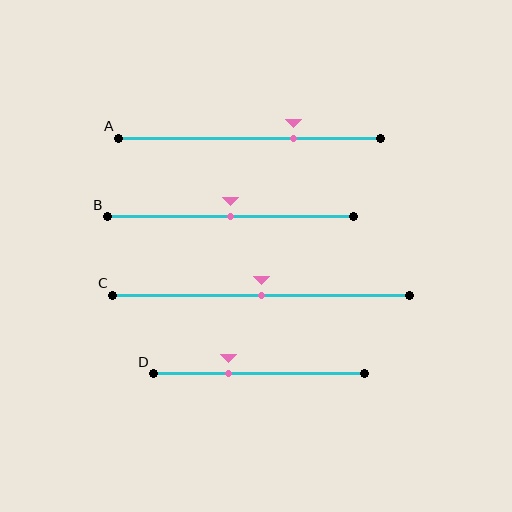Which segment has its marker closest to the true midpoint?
Segment B has its marker closest to the true midpoint.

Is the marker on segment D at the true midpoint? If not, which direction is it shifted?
No, the marker on segment D is shifted to the left by about 15% of the segment length.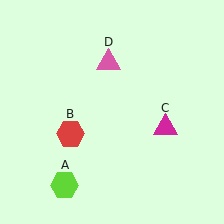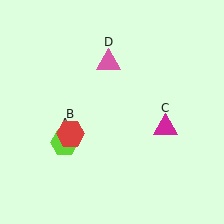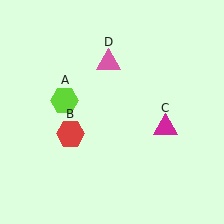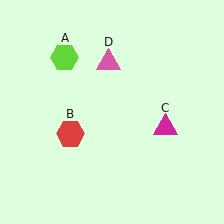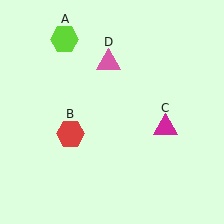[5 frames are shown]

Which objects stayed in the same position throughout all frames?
Red hexagon (object B) and magenta triangle (object C) and pink triangle (object D) remained stationary.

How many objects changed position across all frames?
1 object changed position: lime hexagon (object A).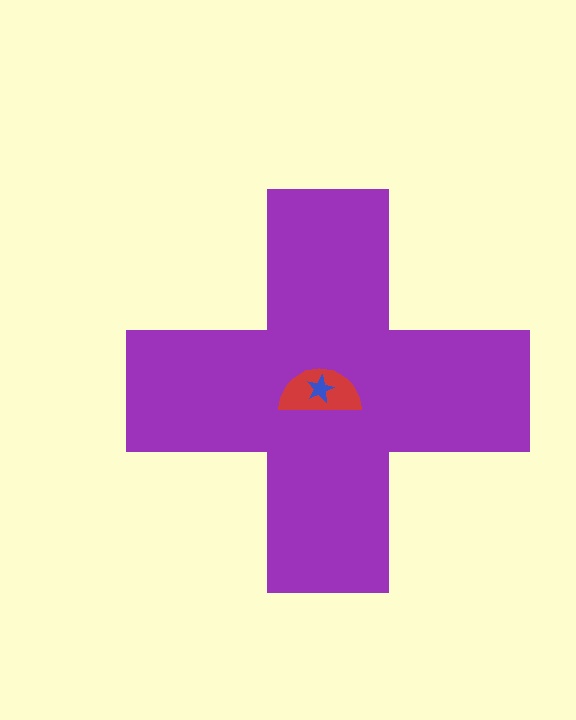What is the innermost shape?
The blue star.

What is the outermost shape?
The purple cross.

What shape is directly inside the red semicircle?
The blue star.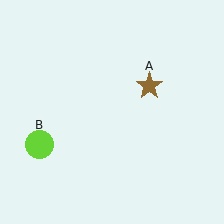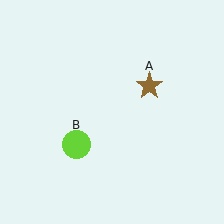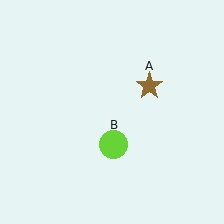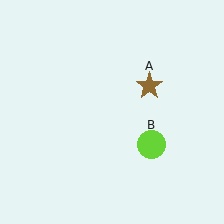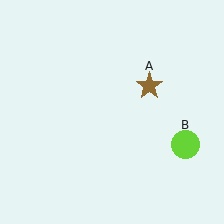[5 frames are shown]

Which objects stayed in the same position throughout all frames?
Brown star (object A) remained stationary.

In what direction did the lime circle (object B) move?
The lime circle (object B) moved right.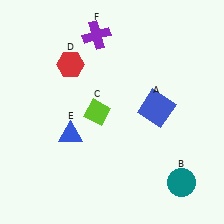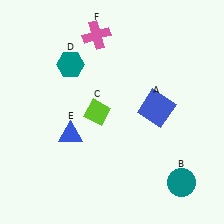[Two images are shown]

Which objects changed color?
D changed from red to teal. F changed from purple to pink.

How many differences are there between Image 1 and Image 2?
There are 2 differences between the two images.